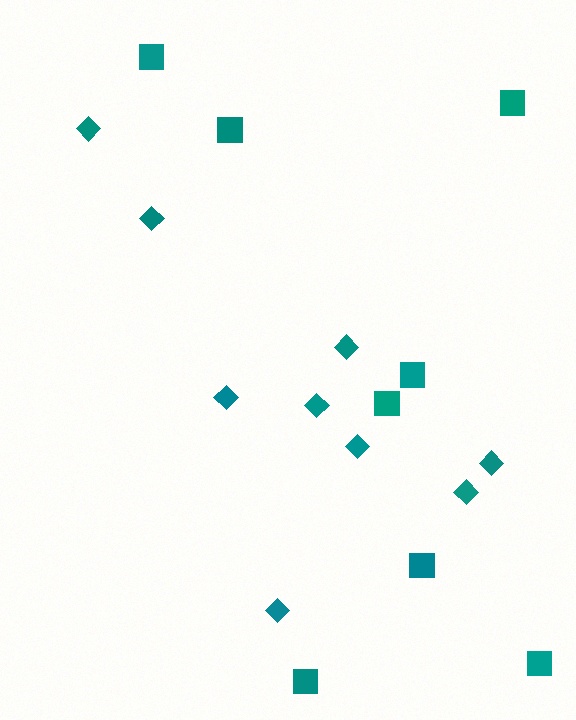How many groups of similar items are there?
There are 2 groups: one group of diamonds (9) and one group of squares (8).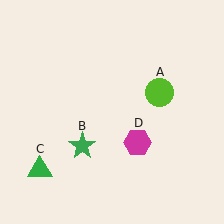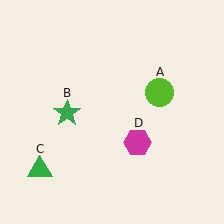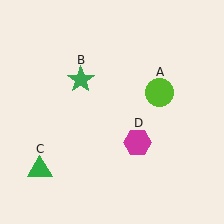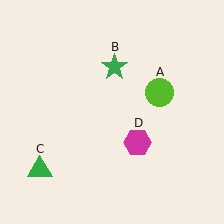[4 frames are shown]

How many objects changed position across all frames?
1 object changed position: green star (object B).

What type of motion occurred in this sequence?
The green star (object B) rotated clockwise around the center of the scene.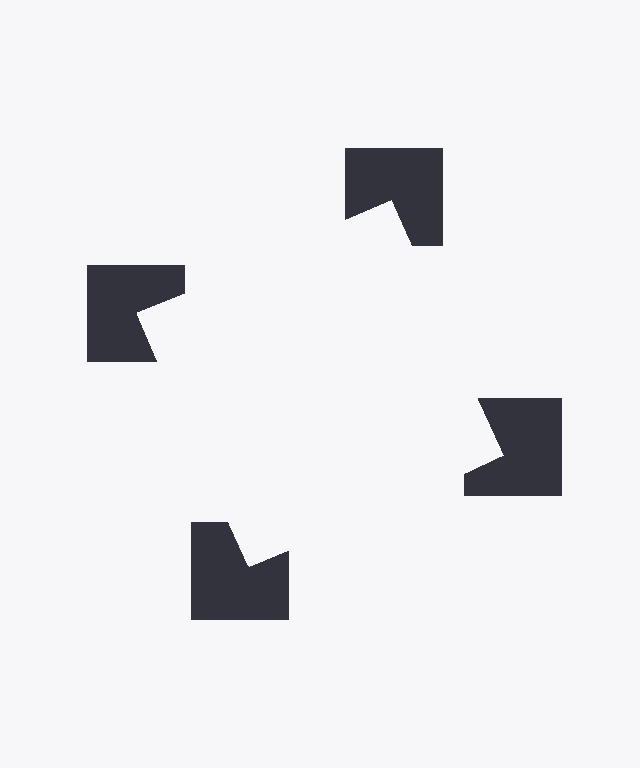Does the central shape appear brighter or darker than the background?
It typically appears slightly brighter than the background, even though no actual brightness change is drawn.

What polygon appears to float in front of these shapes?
An illusory square — its edges are inferred from the aligned wedge cuts in the notched squares, not physically drawn.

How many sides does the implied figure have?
4 sides.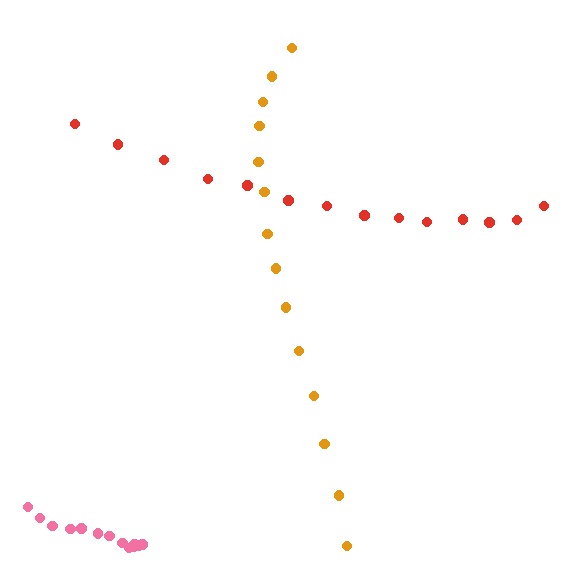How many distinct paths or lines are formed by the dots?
There are 3 distinct paths.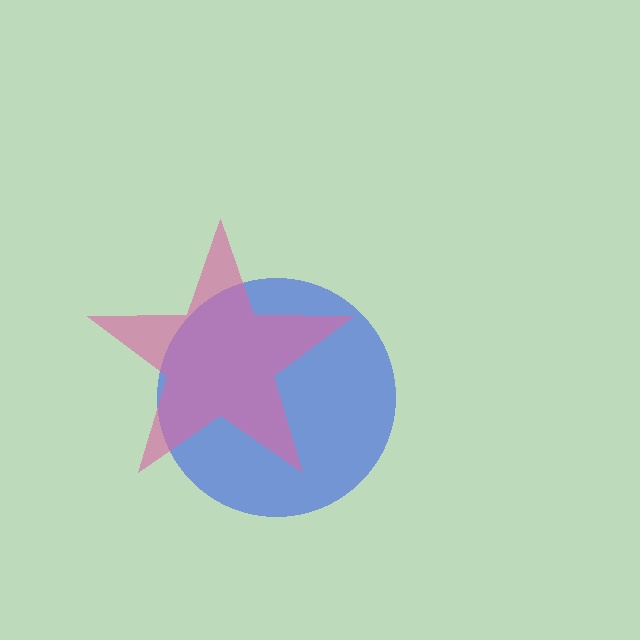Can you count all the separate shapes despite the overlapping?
Yes, there are 2 separate shapes.